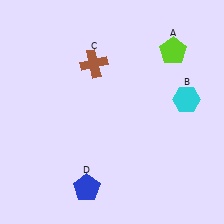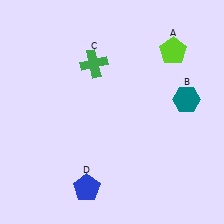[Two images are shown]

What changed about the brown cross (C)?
In Image 1, C is brown. In Image 2, it changed to green.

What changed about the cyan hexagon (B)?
In Image 1, B is cyan. In Image 2, it changed to teal.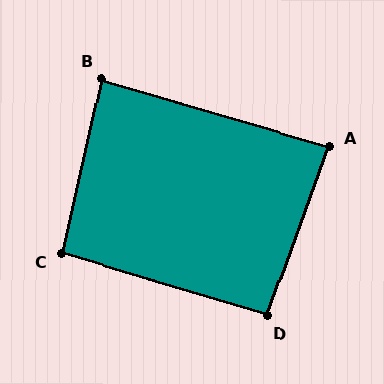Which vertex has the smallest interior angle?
A, at approximately 86 degrees.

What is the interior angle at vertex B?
Approximately 87 degrees (approximately right).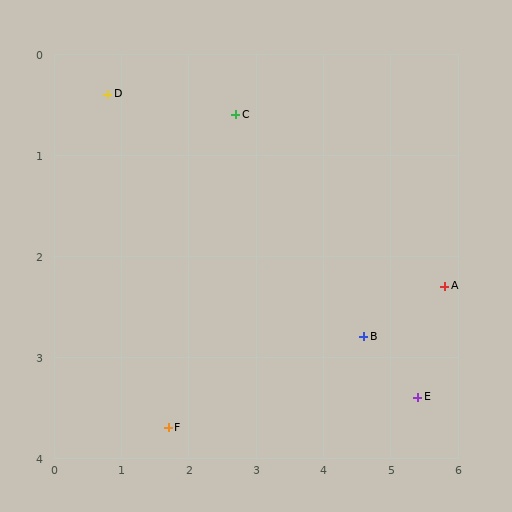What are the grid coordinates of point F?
Point F is at approximately (1.7, 3.7).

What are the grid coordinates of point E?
Point E is at approximately (5.4, 3.4).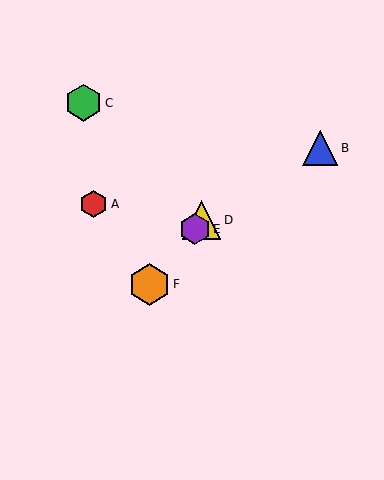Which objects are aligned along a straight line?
Objects D, E, F are aligned along a straight line.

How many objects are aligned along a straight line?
3 objects (D, E, F) are aligned along a straight line.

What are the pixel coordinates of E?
Object E is at (195, 229).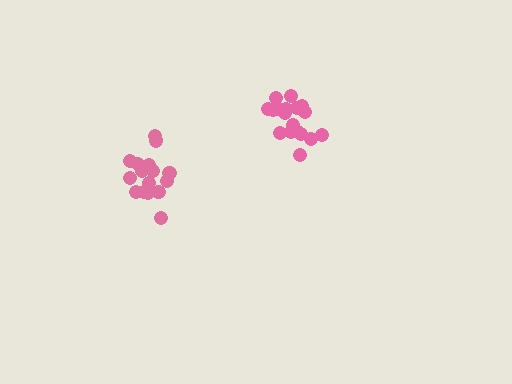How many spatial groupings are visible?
There are 2 spatial groupings.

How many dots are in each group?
Group 1: 18 dots, Group 2: 16 dots (34 total).